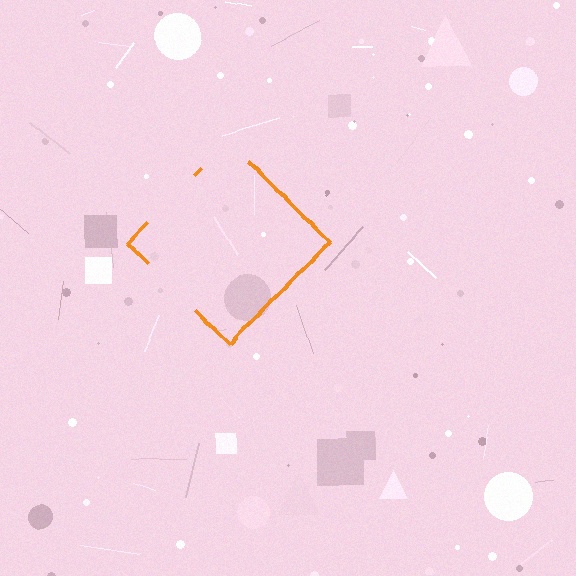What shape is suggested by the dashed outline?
The dashed outline suggests a diamond.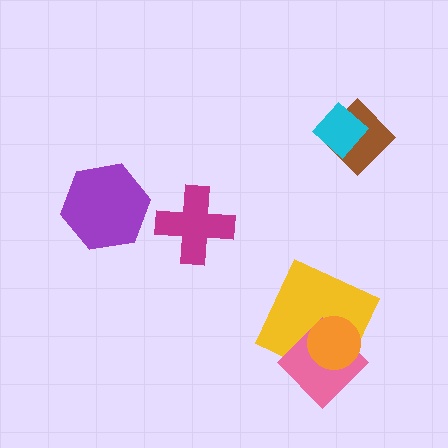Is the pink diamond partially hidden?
Yes, it is partially covered by another shape.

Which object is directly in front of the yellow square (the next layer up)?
The pink diamond is directly in front of the yellow square.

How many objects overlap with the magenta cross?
0 objects overlap with the magenta cross.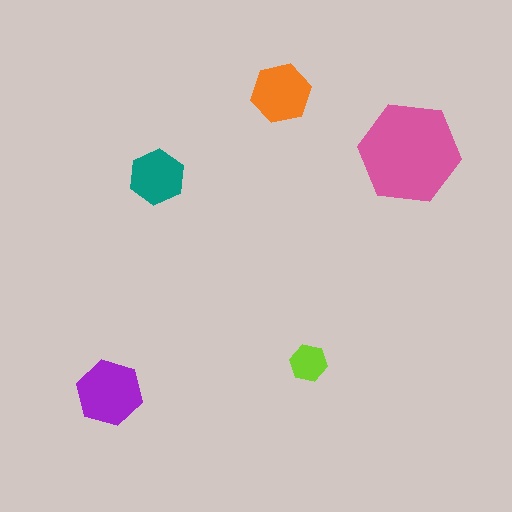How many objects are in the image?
There are 5 objects in the image.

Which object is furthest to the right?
The pink hexagon is rightmost.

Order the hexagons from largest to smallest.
the pink one, the purple one, the orange one, the teal one, the lime one.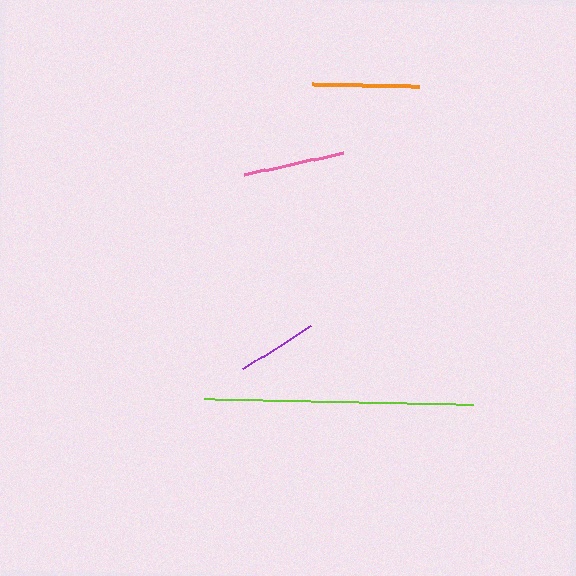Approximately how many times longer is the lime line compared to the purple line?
The lime line is approximately 3.4 times the length of the purple line.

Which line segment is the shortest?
The purple line is the shortest at approximately 80 pixels.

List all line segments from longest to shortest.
From longest to shortest: lime, orange, pink, purple.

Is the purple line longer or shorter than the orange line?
The orange line is longer than the purple line.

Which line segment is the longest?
The lime line is the longest at approximately 268 pixels.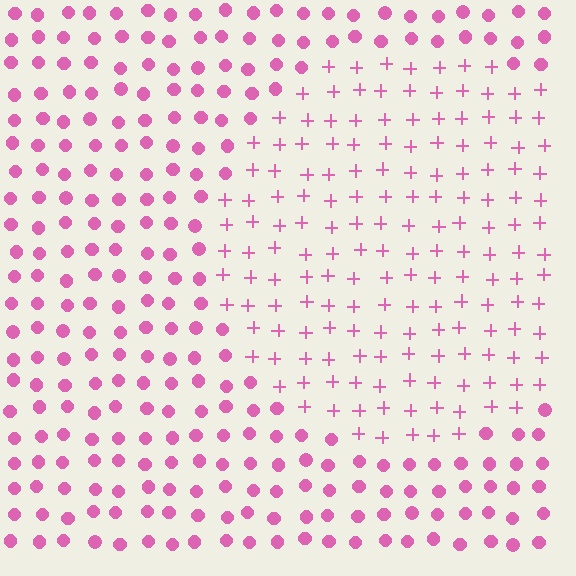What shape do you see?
I see a circle.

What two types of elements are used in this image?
The image uses plus signs inside the circle region and circles outside it.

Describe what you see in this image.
The image is filled with small pink elements arranged in a uniform grid. A circle-shaped region contains plus signs, while the surrounding area contains circles. The boundary is defined purely by the change in element shape.